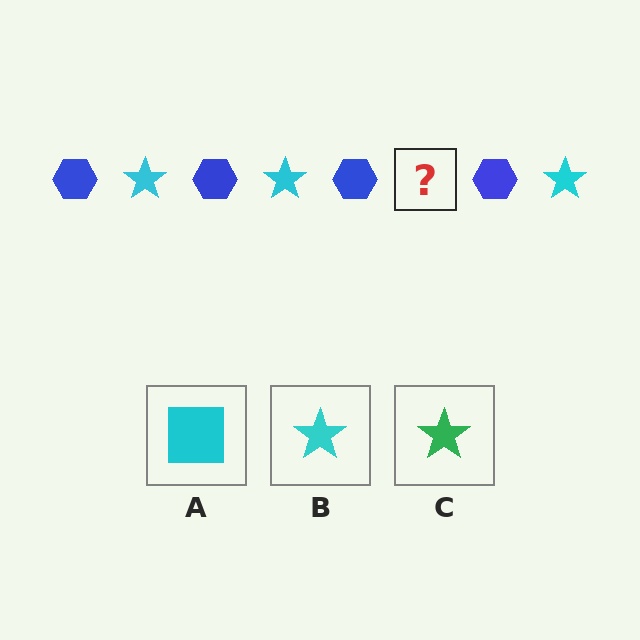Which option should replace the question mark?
Option B.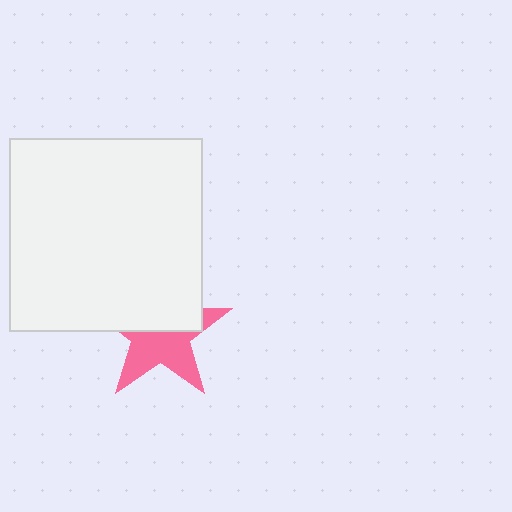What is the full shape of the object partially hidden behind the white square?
The partially hidden object is a pink star.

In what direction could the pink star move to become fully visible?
The pink star could move down. That would shift it out from behind the white square entirely.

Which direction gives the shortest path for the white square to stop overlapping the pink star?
Moving up gives the shortest separation.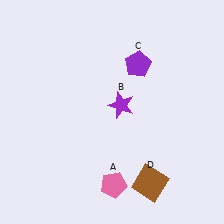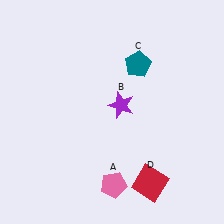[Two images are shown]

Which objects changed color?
C changed from purple to teal. D changed from brown to red.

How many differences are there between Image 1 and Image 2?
There are 2 differences between the two images.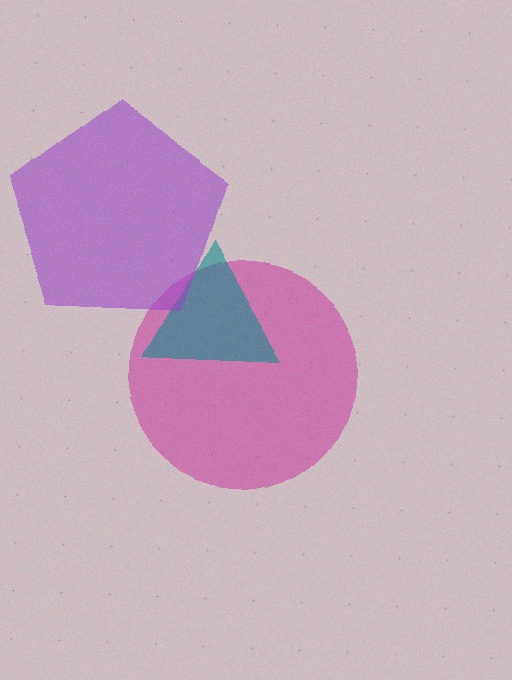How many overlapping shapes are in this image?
There are 3 overlapping shapes in the image.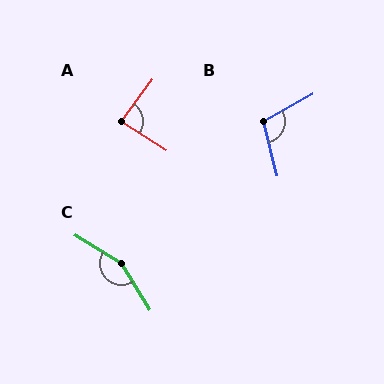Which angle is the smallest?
A, at approximately 86 degrees.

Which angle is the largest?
C, at approximately 152 degrees.